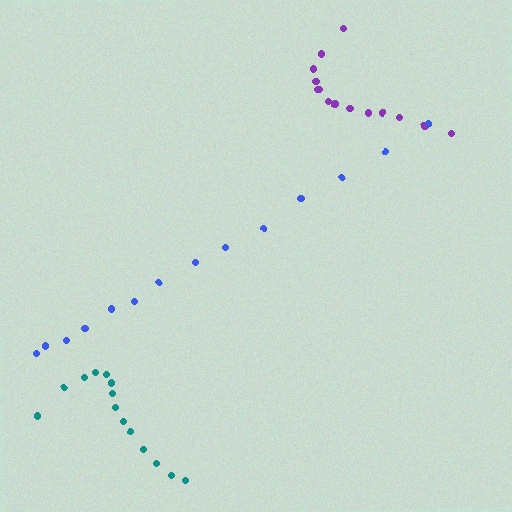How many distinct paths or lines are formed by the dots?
There are 3 distinct paths.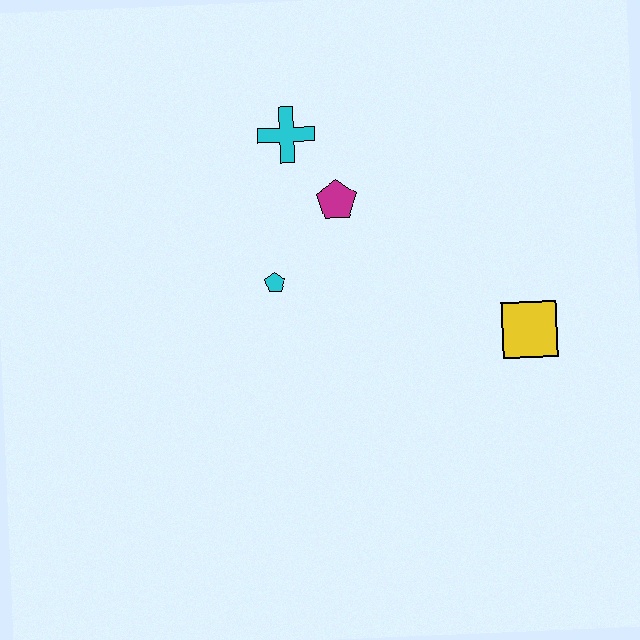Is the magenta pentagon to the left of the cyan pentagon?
No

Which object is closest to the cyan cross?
The magenta pentagon is closest to the cyan cross.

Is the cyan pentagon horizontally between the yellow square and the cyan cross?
No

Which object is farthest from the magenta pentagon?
The yellow square is farthest from the magenta pentagon.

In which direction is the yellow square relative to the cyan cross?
The yellow square is to the right of the cyan cross.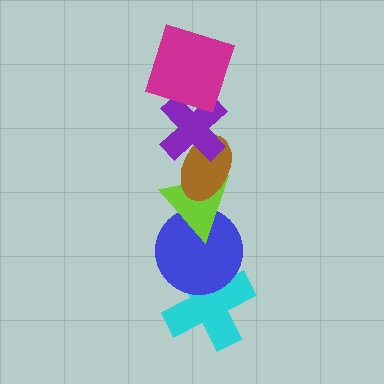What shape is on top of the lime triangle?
The brown ellipse is on top of the lime triangle.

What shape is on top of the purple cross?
The magenta square is on top of the purple cross.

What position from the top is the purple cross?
The purple cross is 2nd from the top.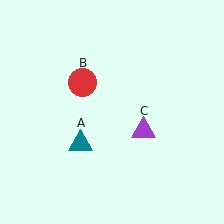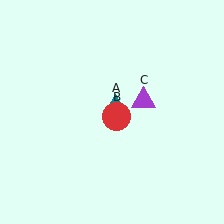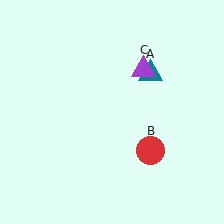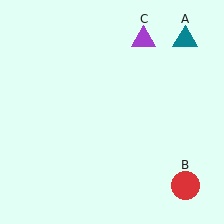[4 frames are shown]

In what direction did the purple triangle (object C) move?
The purple triangle (object C) moved up.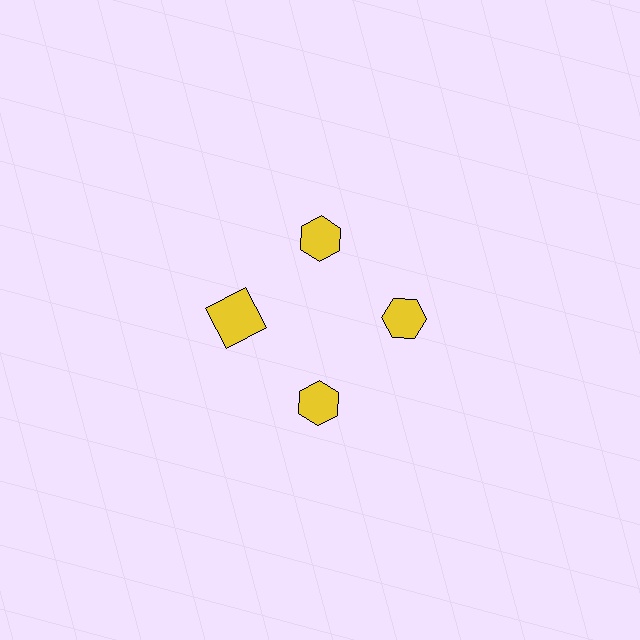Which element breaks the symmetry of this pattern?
The yellow square at roughly the 9 o'clock position breaks the symmetry. All other shapes are yellow hexagons.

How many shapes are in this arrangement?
There are 4 shapes arranged in a ring pattern.